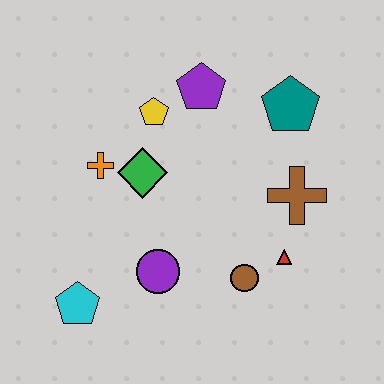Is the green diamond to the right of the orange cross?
Yes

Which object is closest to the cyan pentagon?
The purple circle is closest to the cyan pentagon.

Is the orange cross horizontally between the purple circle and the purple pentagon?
No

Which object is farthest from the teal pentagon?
The cyan pentagon is farthest from the teal pentagon.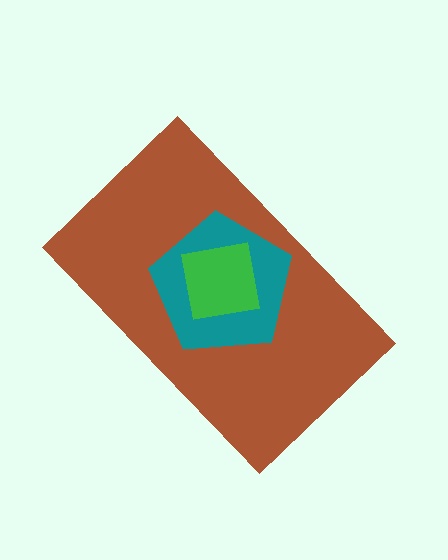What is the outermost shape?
The brown rectangle.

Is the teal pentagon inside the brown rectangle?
Yes.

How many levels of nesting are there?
3.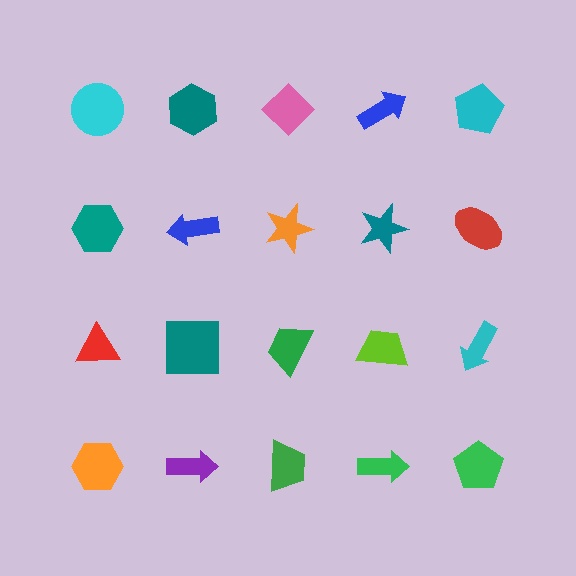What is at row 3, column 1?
A red triangle.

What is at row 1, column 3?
A pink diamond.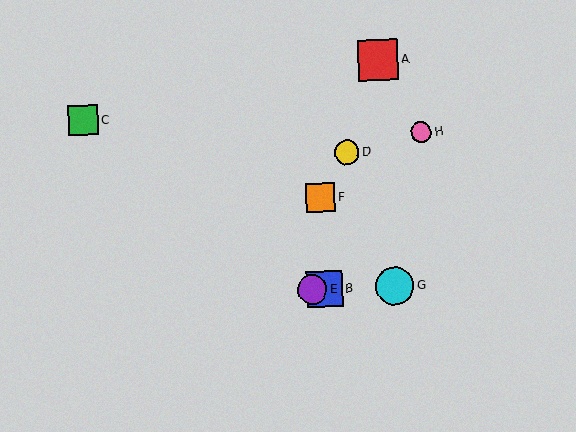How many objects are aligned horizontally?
3 objects (B, E, G) are aligned horizontally.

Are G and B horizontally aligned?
Yes, both are at y≈286.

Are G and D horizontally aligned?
No, G is at y≈286 and D is at y≈152.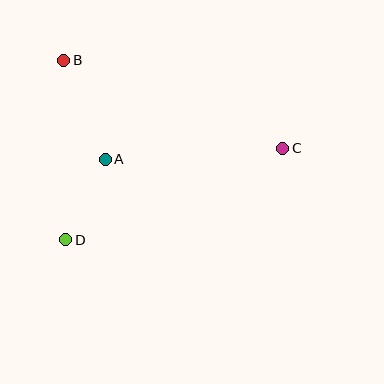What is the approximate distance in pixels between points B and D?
The distance between B and D is approximately 179 pixels.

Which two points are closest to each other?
Points A and D are closest to each other.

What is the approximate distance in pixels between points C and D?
The distance between C and D is approximately 235 pixels.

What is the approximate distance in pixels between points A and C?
The distance between A and C is approximately 178 pixels.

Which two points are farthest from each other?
Points B and C are farthest from each other.